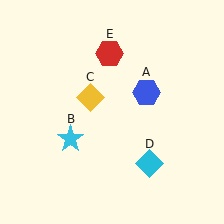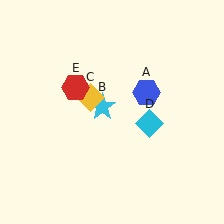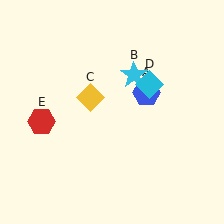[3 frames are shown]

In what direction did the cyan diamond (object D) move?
The cyan diamond (object D) moved up.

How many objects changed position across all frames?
3 objects changed position: cyan star (object B), cyan diamond (object D), red hexagon (object E).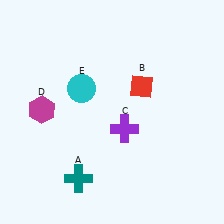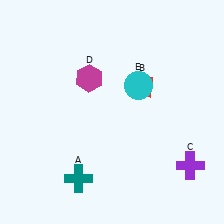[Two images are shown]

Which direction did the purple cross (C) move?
The purple cross (C) moved right.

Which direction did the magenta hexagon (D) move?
The magenta hexagon (D) moved right.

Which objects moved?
The objects that moved are: the purple cross (C), the magenta hexagon (D), the cyan circle (E).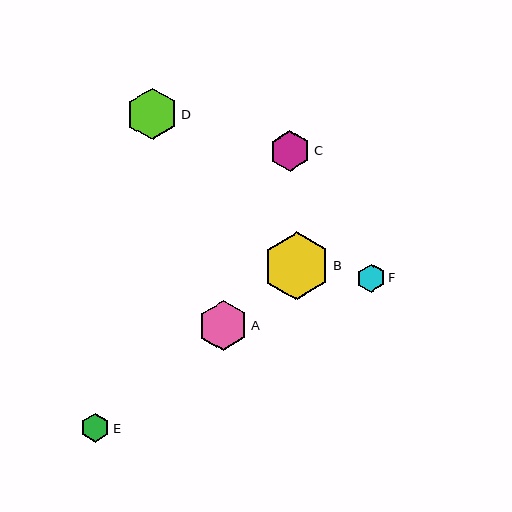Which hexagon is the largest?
Hexagon B is the largest with a size of approximately 67 pixels.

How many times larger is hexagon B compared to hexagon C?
Hexagon B is approximately 1.7 times the size of hexagon C.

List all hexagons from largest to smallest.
From largest to smallest: B, D, A, C, E, F.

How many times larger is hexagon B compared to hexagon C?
Hexagon B is approximately 1.7 times the size of hexagon C.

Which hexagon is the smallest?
Hexagon F is the smallest with a size of approximately 28 pixels.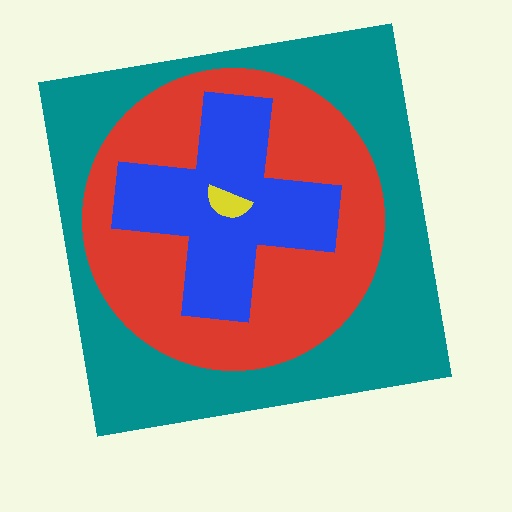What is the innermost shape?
The yellow semicircle.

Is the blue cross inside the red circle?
Yes.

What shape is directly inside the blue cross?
The yellow semicircle.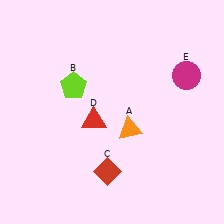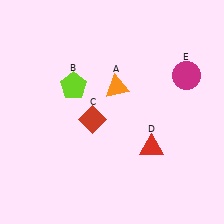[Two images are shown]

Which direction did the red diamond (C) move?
The red diamond (C) moved up.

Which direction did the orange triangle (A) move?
The orange triangle (A) moved up.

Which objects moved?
The objects that moved are: the orange triangle (A), the red diamond (C), the red triangle (D).